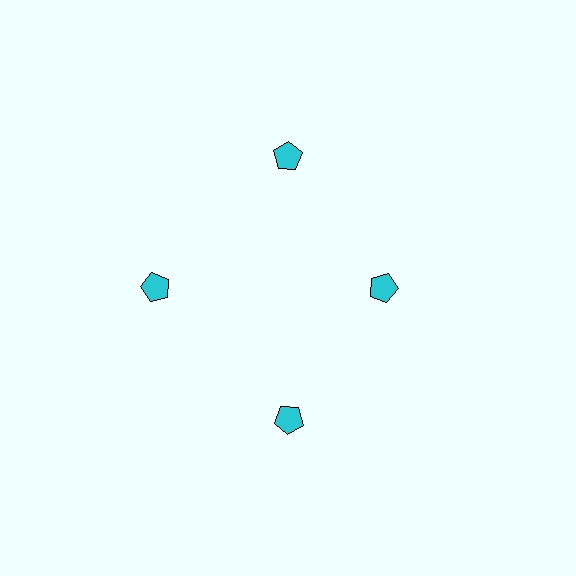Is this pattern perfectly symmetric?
No. The 4 cyan pentagons are arranged in a ring, but one element near the 3 o'clock position is pulled inward toward the center, breaking the 4-fold rotational symmetry.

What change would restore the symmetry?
The symmetry would be restored by moving it outward, back onto the ring so that all 4 pentagons sit at equal angles and equal distance from the center.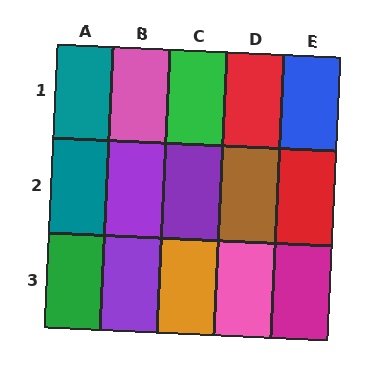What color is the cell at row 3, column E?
Magenta.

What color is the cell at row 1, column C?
Green.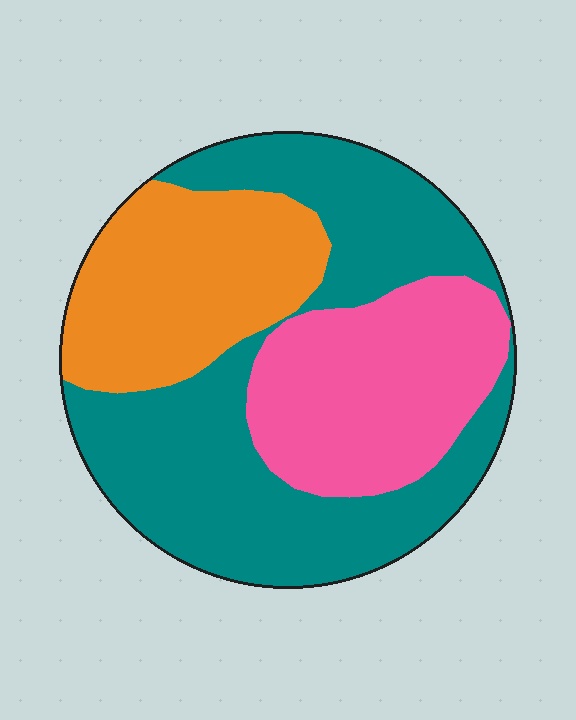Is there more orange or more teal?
Teal.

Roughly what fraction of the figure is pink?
Pink covers about 25% of the figure.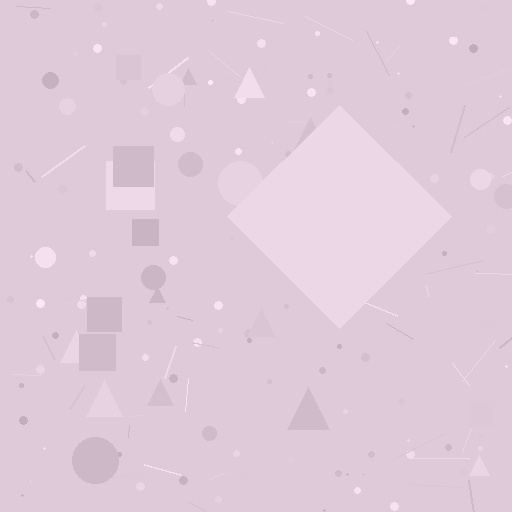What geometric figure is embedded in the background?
A diamond is embedded in the background.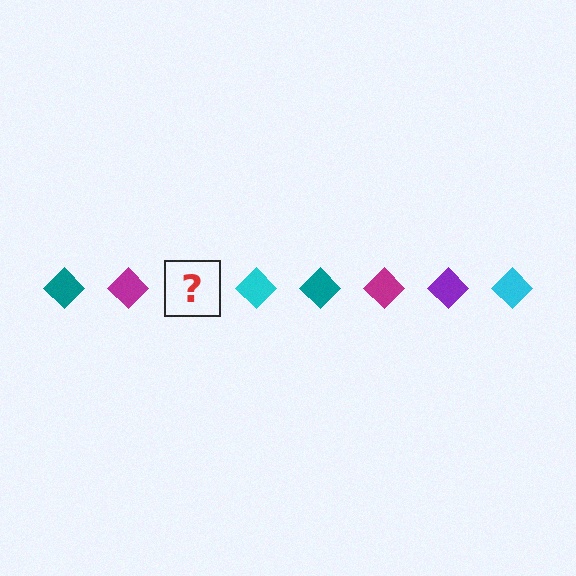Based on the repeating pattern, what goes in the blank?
The blank should be a purple diamond.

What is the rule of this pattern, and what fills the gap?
The rule is that the pattern cycles through teal, magenta, purple, cyan diamonds. The gap should be filled with a purple diamond.